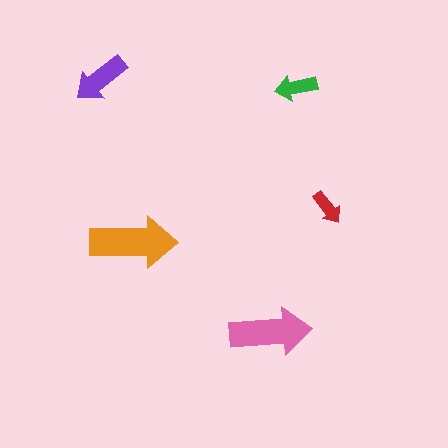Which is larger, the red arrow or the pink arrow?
The pink one.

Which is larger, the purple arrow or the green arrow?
The purple one.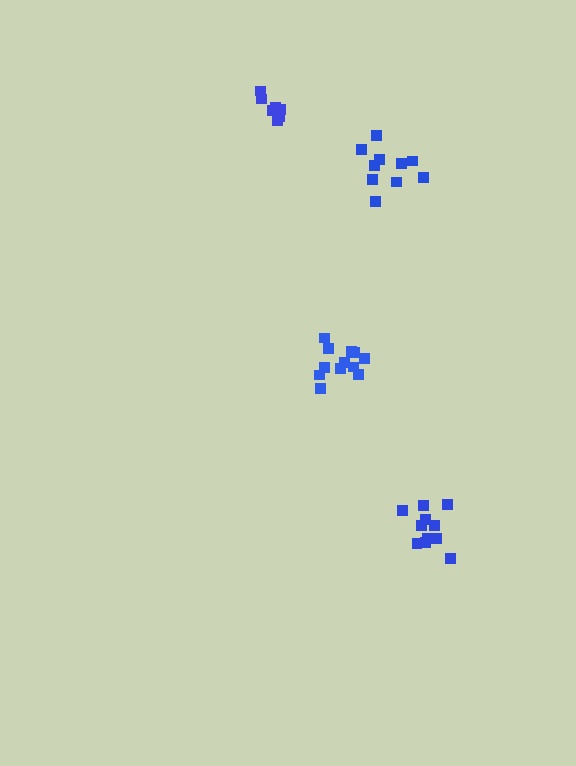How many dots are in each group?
Group 1: 8 dots, Group 2: 10 dots, Group 3: 12 dots, Group 4: 11 dots (41 total).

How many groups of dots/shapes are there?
There are 4 groups.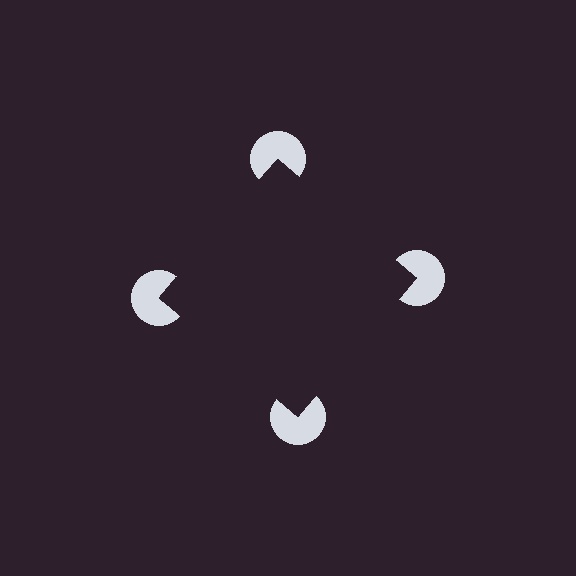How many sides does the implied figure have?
4 sides.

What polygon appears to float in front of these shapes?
An illusory square — its edges are inferred from the aligned wedge cuts in the pac-man discs, not physically drawn.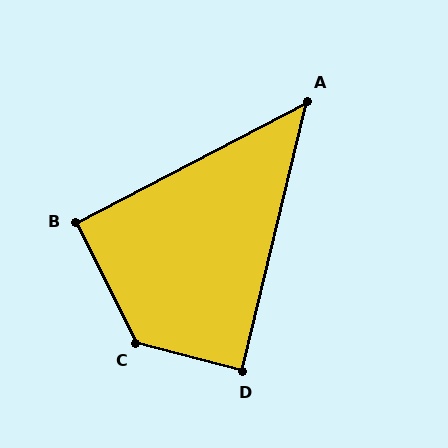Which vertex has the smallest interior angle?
A, at approximately 49 degrees.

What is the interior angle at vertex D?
Approximately 89 degrees (approximately right).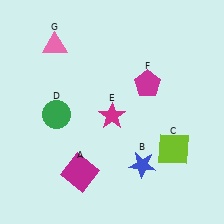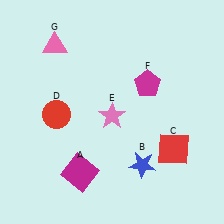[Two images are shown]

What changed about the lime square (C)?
In Image 1, C is lime. In Image 2, it changed to red.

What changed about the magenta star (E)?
In Image 1, E is magenta. In Image 2, it changed to pink.